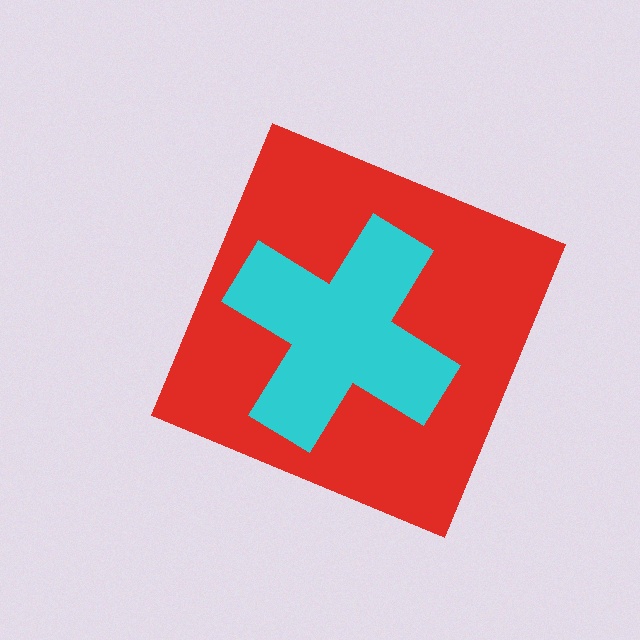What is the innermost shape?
The cyan cross.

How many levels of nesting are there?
2.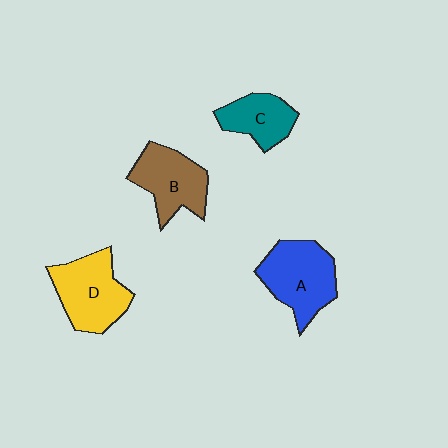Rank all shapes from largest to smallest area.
From largest to smallest: A (blue), D (yellow), B (brown), C (teal).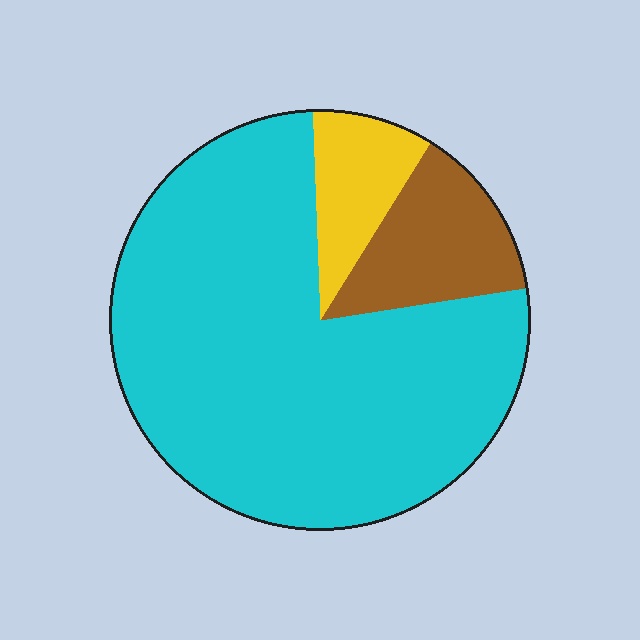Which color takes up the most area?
Cyan, at roughly 75%.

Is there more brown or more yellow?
Brown.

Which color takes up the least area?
Yellow, at roughly 10%.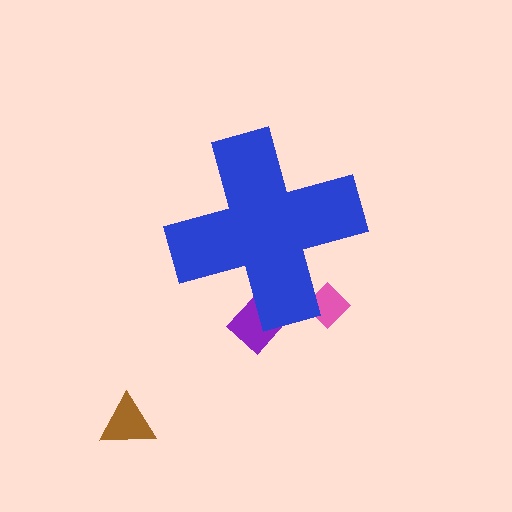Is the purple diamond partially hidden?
Yes, the purple diamond is partially hidden behind the blue cross.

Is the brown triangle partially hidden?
No, the brown triangle is fully visible.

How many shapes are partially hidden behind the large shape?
2 shapes are partially hidden.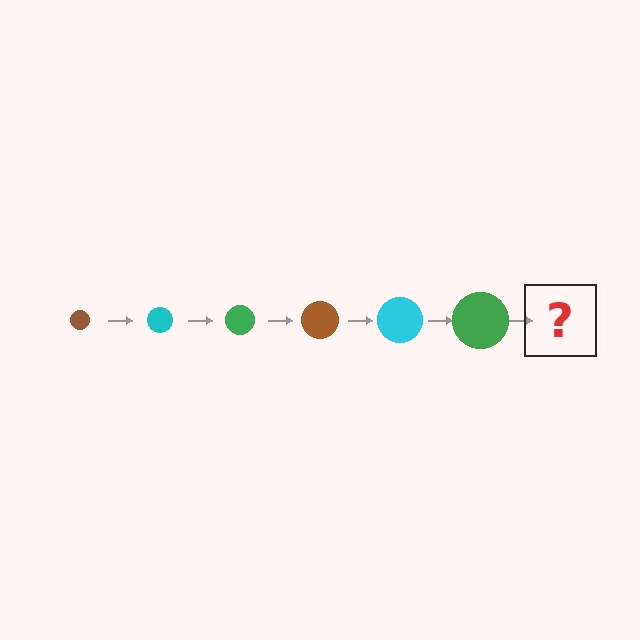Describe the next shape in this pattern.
It should be a brown circle, larger than the previous one.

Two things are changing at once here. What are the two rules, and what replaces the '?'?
The two rules are that the circle grows larger each step and the color cycles through brown, cyan, and green. The '?' should be a brown circle, larger than the previous one.